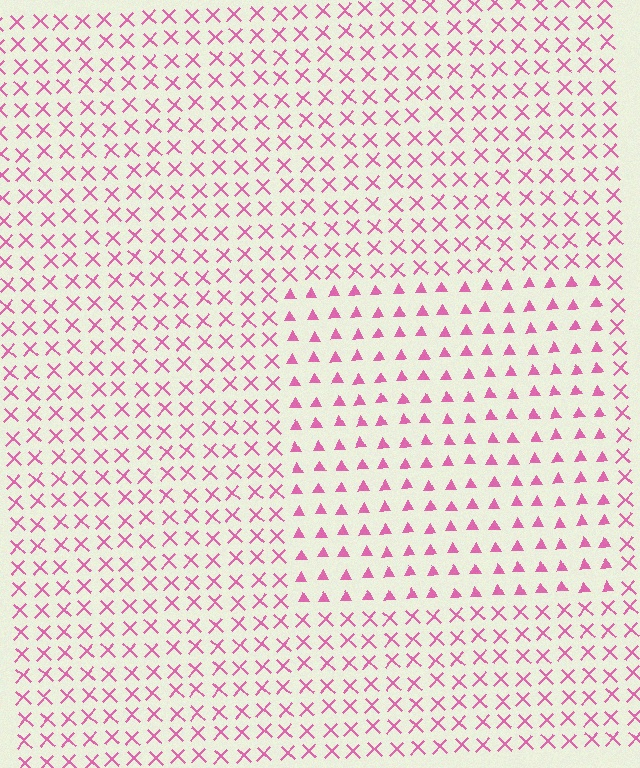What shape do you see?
I see a rectangle.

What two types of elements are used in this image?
The image uses triangles inside the rectangle region and X marks outside it.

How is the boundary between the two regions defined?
The boundary is defined by a change in element shape: triangles inside vs. X marks outside. All elements share the same color and spacing.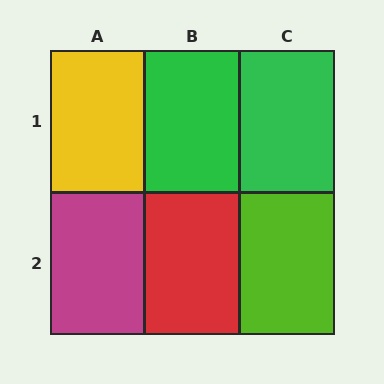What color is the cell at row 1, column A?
Yellow.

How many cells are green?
2 cells are green.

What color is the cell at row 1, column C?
Green.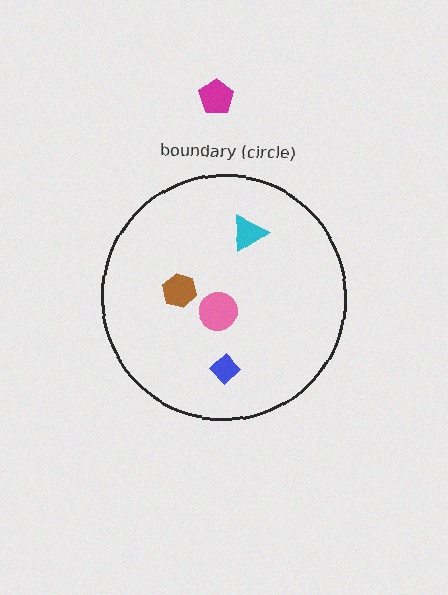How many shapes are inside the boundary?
4 inside, 1 outside.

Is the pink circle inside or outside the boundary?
Inside.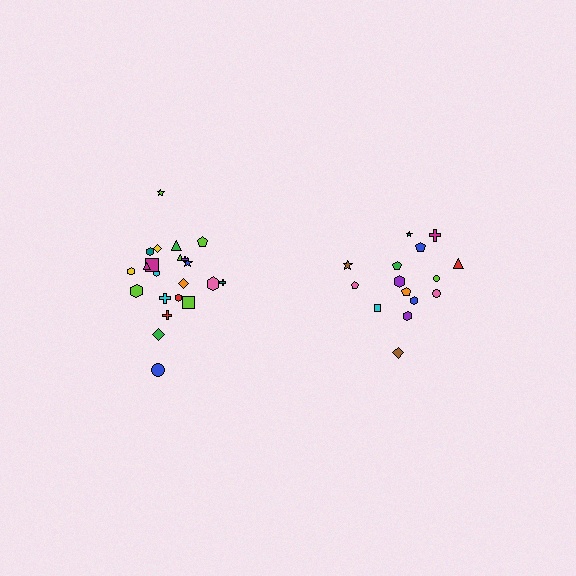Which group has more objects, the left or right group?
The left group.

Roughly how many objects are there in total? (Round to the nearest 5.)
Roughly 35 objects in total.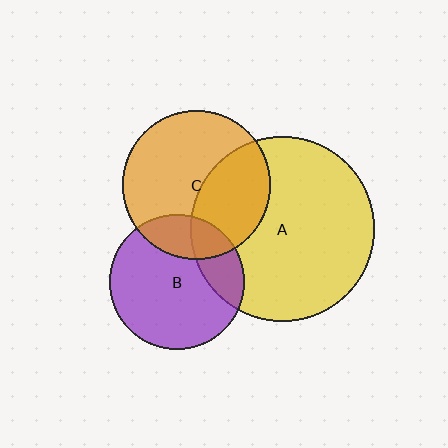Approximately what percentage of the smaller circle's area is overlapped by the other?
Approximately 20%.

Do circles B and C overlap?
Yes.